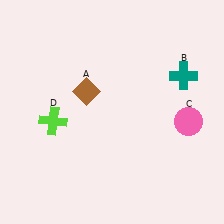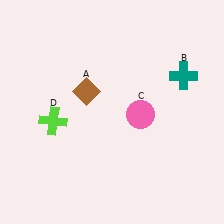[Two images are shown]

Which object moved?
The pink circle (C) moved left.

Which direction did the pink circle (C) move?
The pink circle (C) moved left.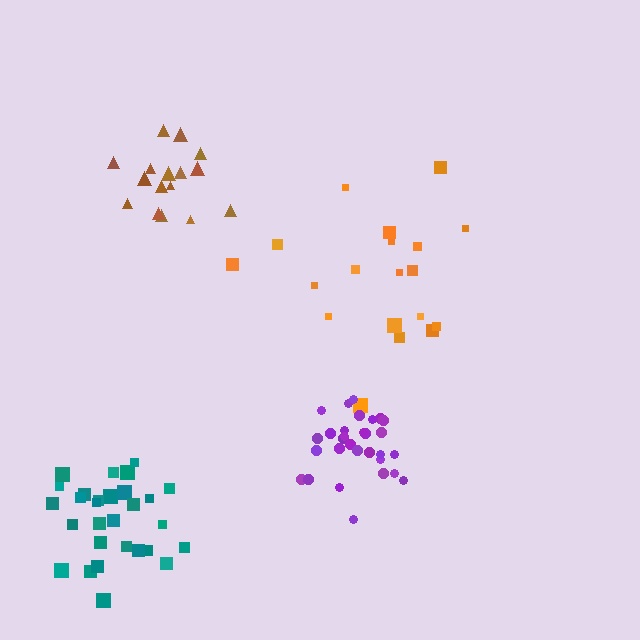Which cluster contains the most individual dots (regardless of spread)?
Purple (31).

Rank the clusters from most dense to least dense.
purple, teal, brown, orange.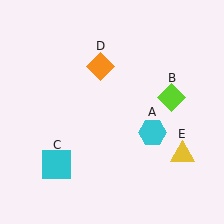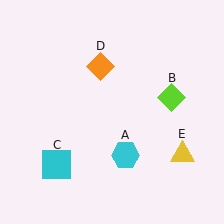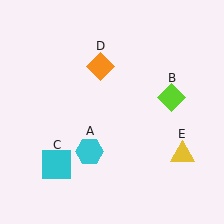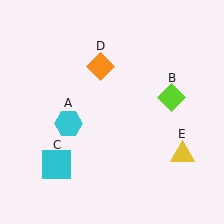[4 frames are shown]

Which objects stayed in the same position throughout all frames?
Lime diamond (object B) and cyan square (object C) and orange diamond (object D) and yellow triangle (object E) remained stationary.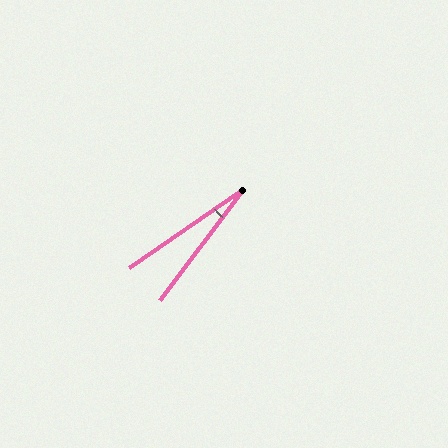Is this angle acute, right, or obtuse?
It is acute.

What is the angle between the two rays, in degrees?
Approximately 18 degrees.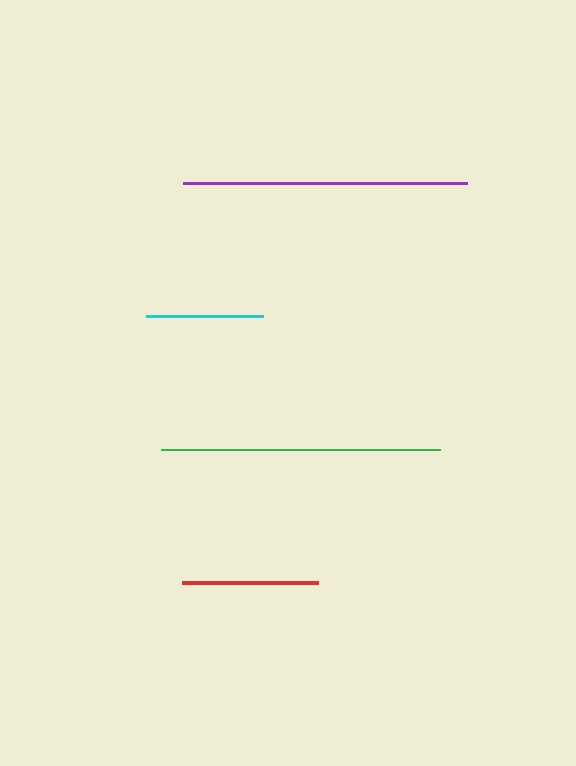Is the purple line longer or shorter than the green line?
The purple line is longer than the green line.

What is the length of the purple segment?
The purple segment is approximately 284 pixels long.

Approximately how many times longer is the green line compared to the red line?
The green line is approximately 2.1 times the length of the red line.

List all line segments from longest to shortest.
From longest to shortest: purple, green, red, cyan.